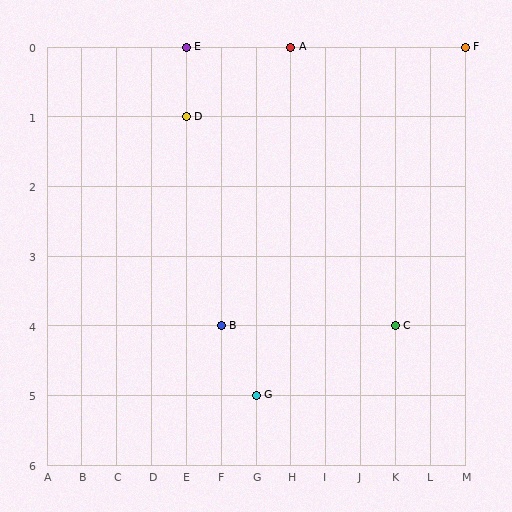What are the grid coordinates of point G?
Point G is at grid coordinates (G, 5).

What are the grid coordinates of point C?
Point C is at grid coordinates (K, 4).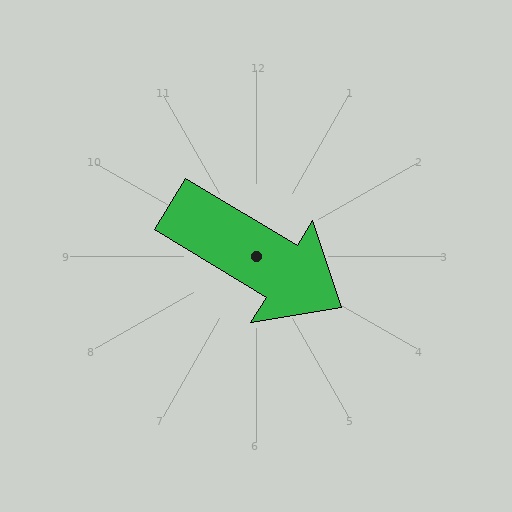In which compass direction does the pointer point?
Southeast.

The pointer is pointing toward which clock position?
Roughly 4 o'clock.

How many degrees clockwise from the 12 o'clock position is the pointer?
Approximately 121 degrees.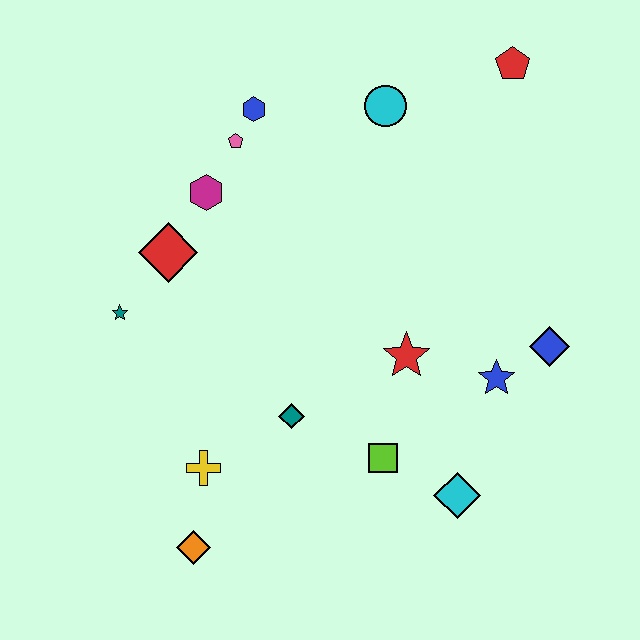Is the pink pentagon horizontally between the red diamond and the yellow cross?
No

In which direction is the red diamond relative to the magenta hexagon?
The red diamond is below the magenta hexagon.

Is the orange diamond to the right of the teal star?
Yes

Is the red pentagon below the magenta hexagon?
No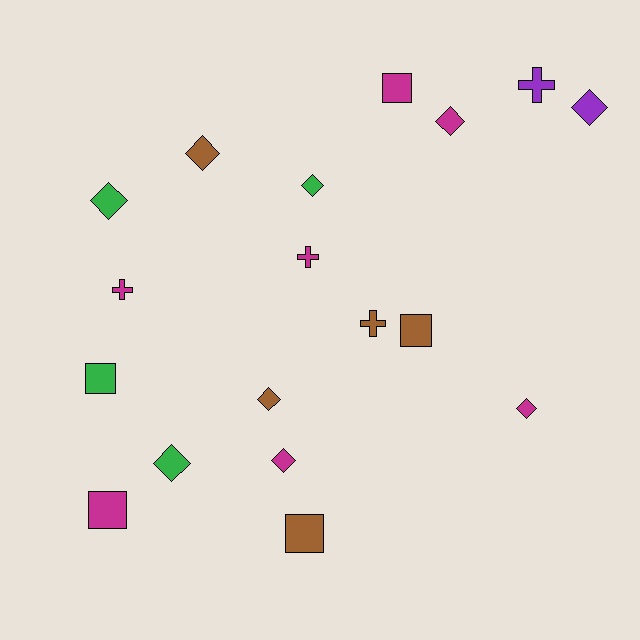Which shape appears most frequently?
Diamond, with 9 objects.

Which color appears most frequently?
Magenta, with 7 objects.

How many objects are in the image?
There are 18 objects.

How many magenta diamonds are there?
There are 3 magenta diamonds.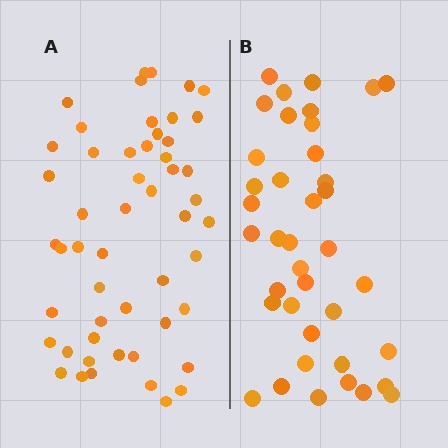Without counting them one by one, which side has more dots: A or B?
Region A (the left region) has more dots.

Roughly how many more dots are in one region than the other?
Region A has approximately 15 more dots than region B.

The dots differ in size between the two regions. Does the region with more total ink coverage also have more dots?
No. Region B has more total ink coverage because its dots are larger, but region A actually contains more individual dots. Total area can be misleading — the number of items is what matters here.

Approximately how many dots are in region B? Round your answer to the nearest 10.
About 40 dots. (The exact count is 39, which rounds to 40.)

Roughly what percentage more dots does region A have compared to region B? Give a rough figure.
About 35% more.